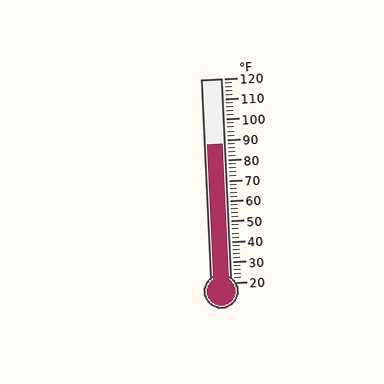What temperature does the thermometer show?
The thermometer shows approximately 88°F.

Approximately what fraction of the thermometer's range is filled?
The thermometer is filled to approximately 70% of its range.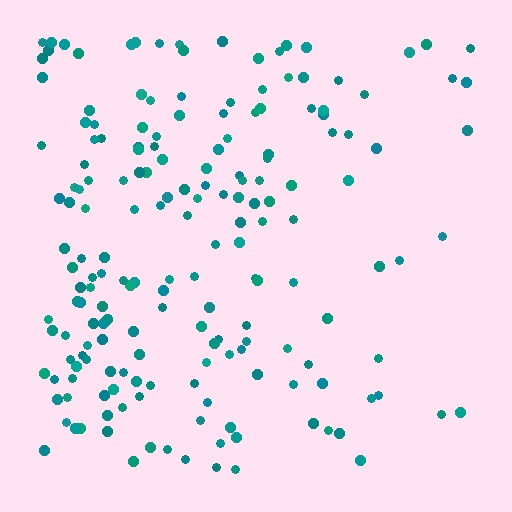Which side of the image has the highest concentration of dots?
The left.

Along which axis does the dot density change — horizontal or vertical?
Horizontal.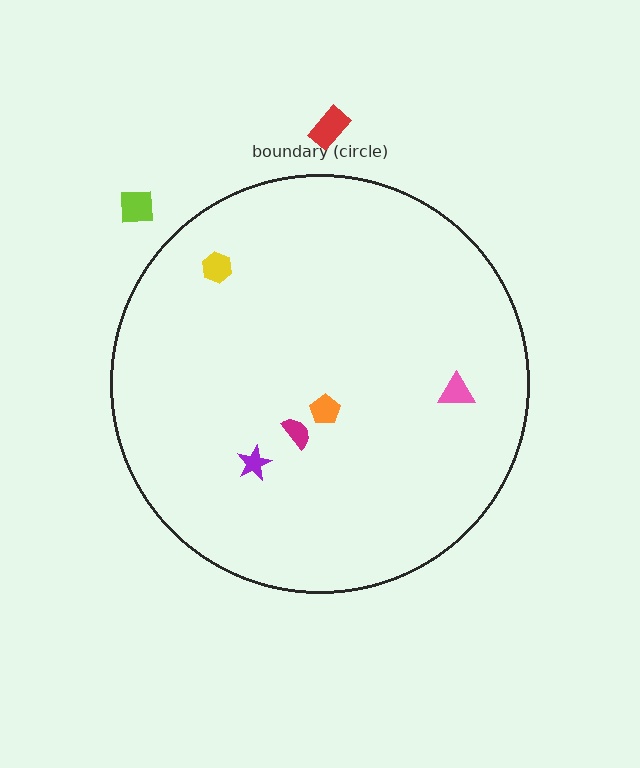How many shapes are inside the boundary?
5 inside, 2 outside.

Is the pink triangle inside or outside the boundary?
Inside.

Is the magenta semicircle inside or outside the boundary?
Inside.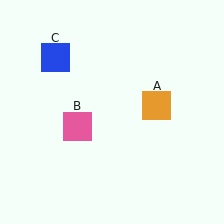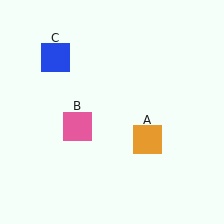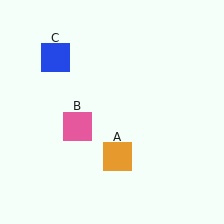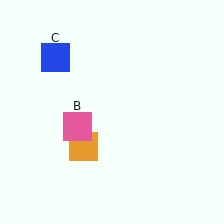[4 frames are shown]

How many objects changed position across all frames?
1 object changed position: orange square (object A).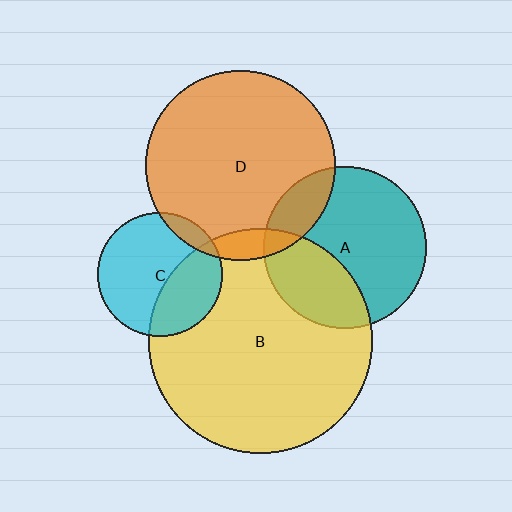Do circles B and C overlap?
Yes.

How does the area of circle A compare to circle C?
Approximately 1.7 times.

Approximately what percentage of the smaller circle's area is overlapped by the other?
Approximately 35%.